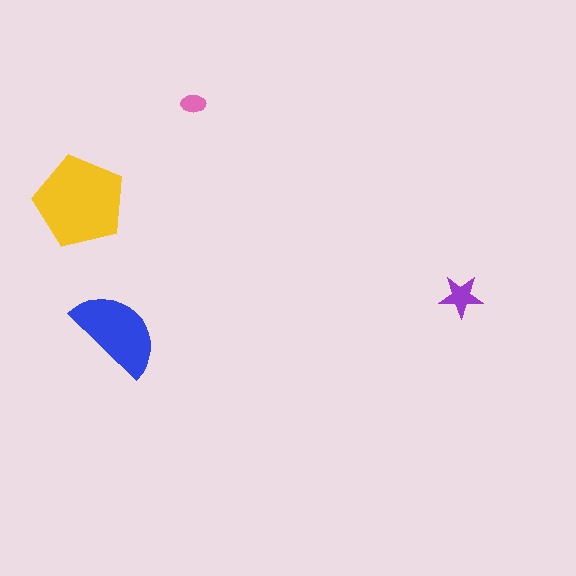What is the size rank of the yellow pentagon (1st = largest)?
1st.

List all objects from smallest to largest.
The pink ellipse, the purple star, the blue semicircle, the yellow pentagon.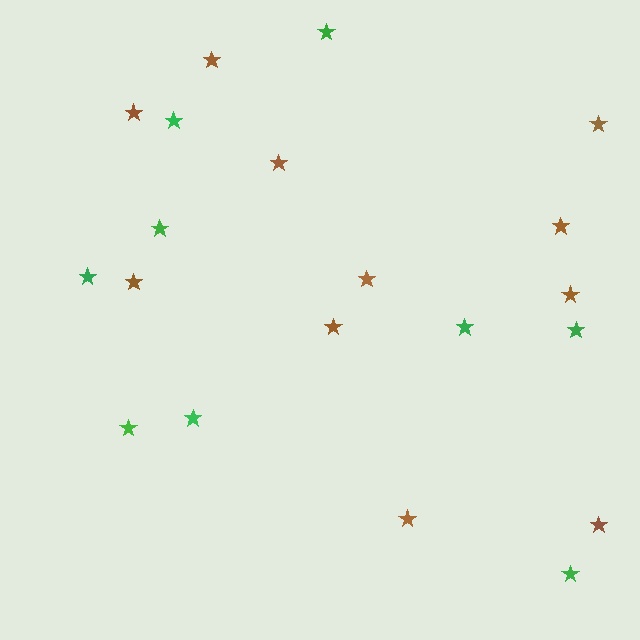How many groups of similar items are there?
There are 2 groups: one group of green stars (9) and one group of brown stars (11).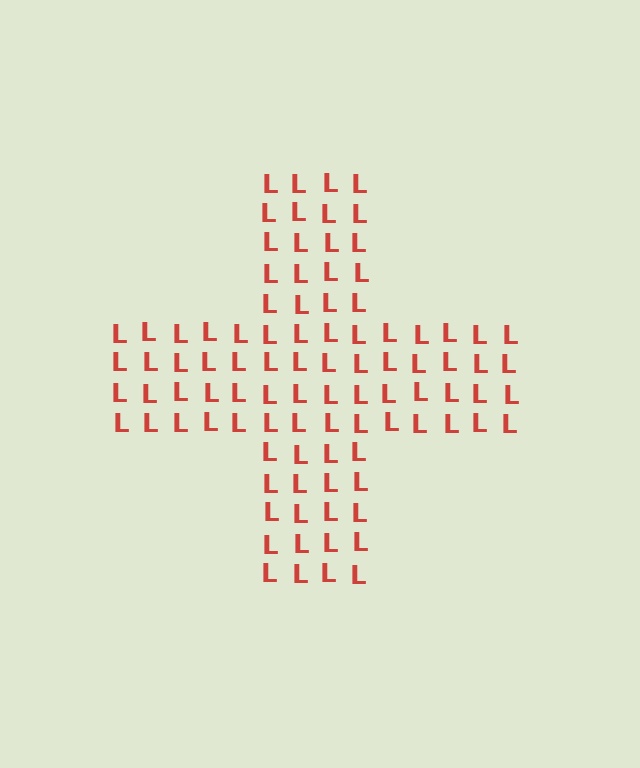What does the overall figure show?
The overall figure shows a cross.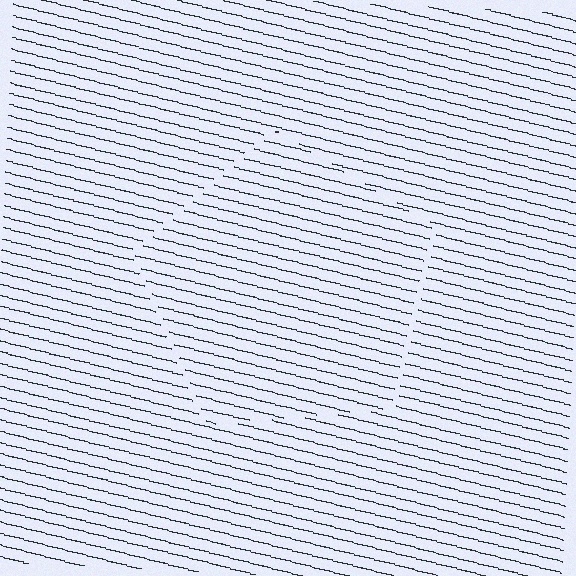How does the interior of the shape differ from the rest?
The interior of the shape contains the same grating, shifted by half a period — the contour is defined by the phase discontinuity where line-ends from the inner and outer gratings abut.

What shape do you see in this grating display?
An illusory pentagon. The interior of the shape contains the same grating, shifted by half a period — the contour is defined by the phase discontinuity where line-ends from the inner and outer gratings abut.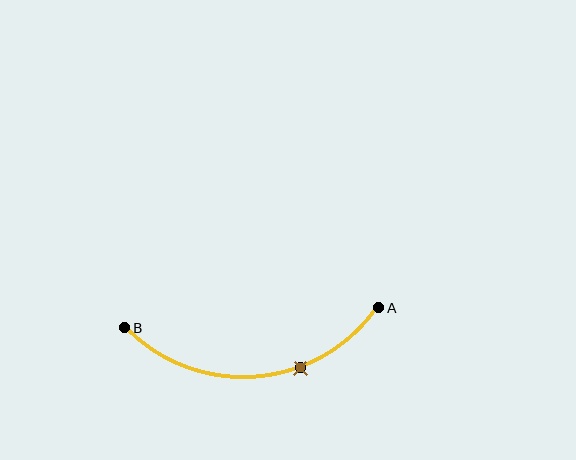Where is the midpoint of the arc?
The arc midpoint is the point on the curve farthest from the straight line joining A and B. It sits below that line.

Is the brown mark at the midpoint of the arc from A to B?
No. The brown mark lies on the arc but is closer to endpoint A. The arc midpoint would be at the point on the curve equidistant along the arc from both A and B.